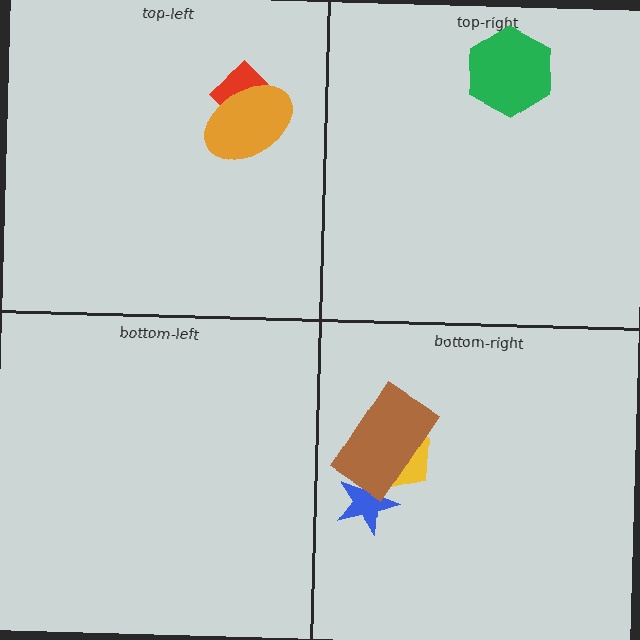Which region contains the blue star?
The bottom-right region.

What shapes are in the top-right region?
The green hexagon.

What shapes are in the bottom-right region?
The blue star, the yellow pentagon, the brown rectangle.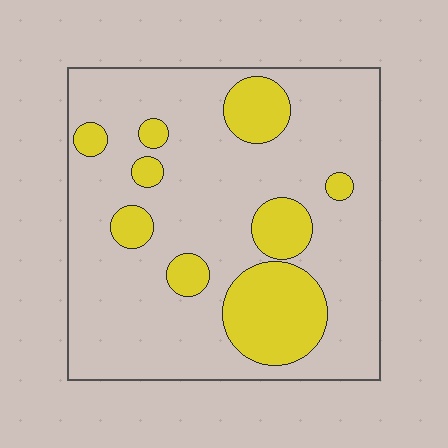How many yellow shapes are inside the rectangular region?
9.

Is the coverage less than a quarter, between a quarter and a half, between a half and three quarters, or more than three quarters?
Less than a quarter.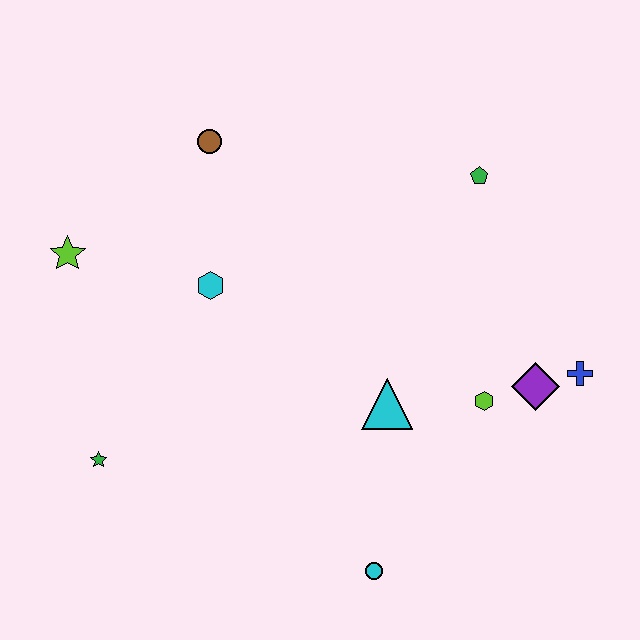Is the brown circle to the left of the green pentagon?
Yes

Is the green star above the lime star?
No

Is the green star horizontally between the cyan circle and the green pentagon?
No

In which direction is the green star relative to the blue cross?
The green star is to the left of the blue cross.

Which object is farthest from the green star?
The blue cross is farthest from the green star.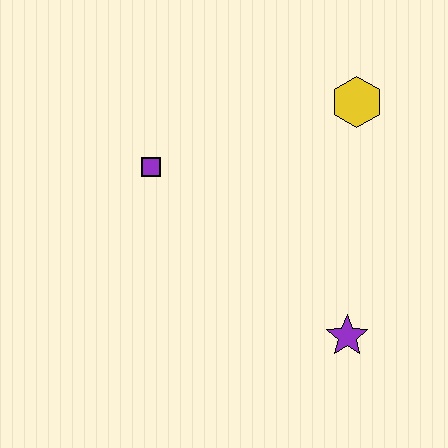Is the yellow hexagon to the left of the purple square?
No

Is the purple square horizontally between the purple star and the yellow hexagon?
No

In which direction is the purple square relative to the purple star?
The purple square is to the left of the purple star.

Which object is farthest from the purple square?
The purple star is farthest from the purple square.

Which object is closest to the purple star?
The yellow hexagon is closest to the purple star.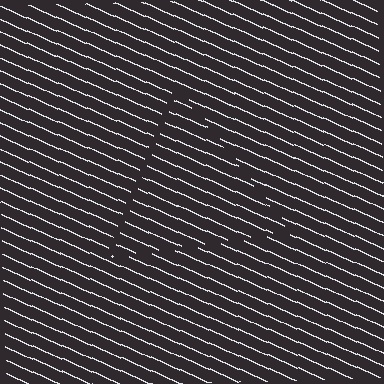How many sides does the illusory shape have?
3 sides — the line-ends trace a triangle.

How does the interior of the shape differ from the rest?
The interior of the shape contains the same grating, shifted by half a period — the contour is defined by the phase discontinuity where line-ends from the inner and outer gratings abut.